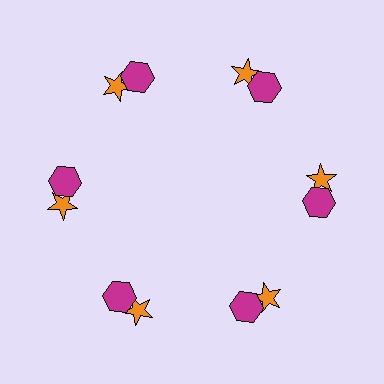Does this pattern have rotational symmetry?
Yes, this pattern has 6-fold rotational symmetry. It looks the same after rotating 60 degrees around the center.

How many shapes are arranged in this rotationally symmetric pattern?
There are 12 shapes, arranged in 6 groups of 2.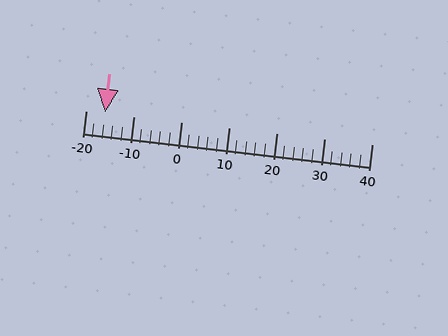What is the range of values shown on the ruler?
The ruler shows values from -20 to 40.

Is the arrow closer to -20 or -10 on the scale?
The arrow is closer to -20.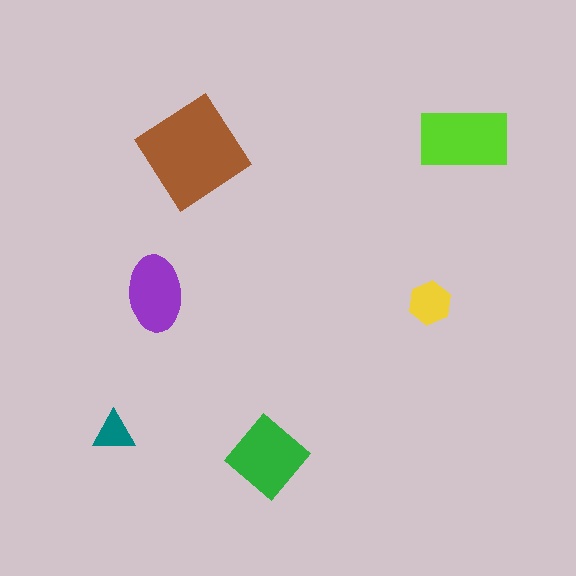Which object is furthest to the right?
The lime rectangle is rightmost.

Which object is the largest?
The brown diamond.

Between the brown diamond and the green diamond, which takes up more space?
The brown diamond.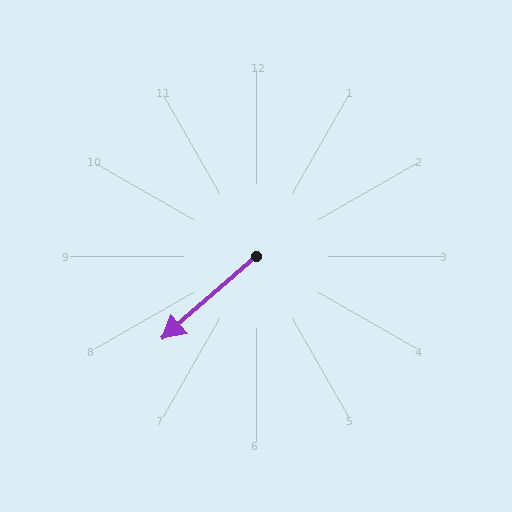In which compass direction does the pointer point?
Southwest.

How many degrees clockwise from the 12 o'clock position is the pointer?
Approximately 229 degrees.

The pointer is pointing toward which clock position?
Roughly 8 o'clock.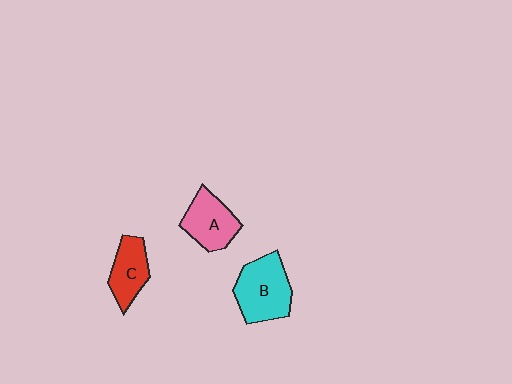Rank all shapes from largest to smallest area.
From largest to smallest: B (cyan), A (pink), C (red).